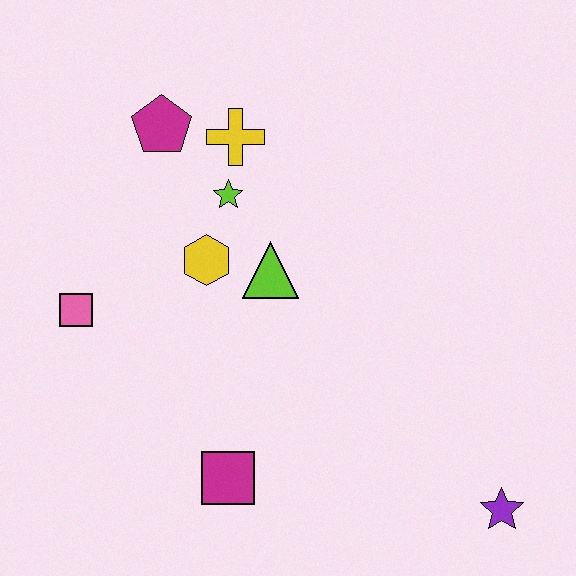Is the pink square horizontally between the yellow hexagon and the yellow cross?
No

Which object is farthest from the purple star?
The magenta pentagon is farthest from the purple star.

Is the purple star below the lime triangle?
Yes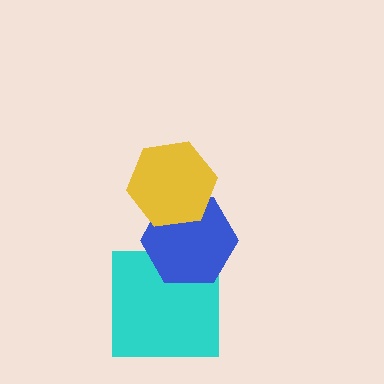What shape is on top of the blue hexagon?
The yellow hexagon is on top of the blue hexagon.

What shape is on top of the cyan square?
The blue hexagon is on top of the cyan square.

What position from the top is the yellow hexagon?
The yellow hexagon is 1st from the top.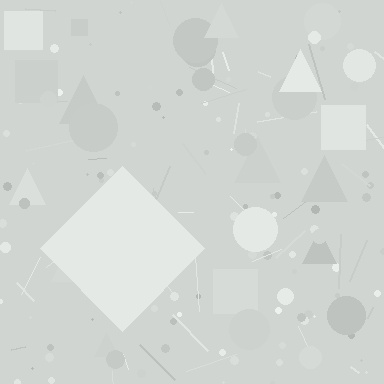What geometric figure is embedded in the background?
A diamond is embedded in the background.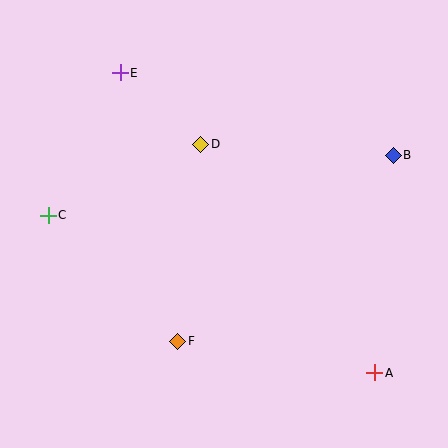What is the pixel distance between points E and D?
The distance between E and D is 107 pixels.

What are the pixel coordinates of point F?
Point F is at (178, 341).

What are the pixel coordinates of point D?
Point D is at (201, 144).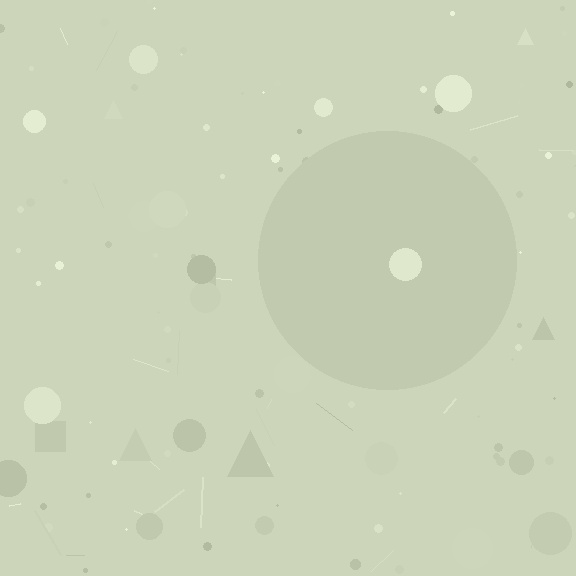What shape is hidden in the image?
A circle is hidden in the image.